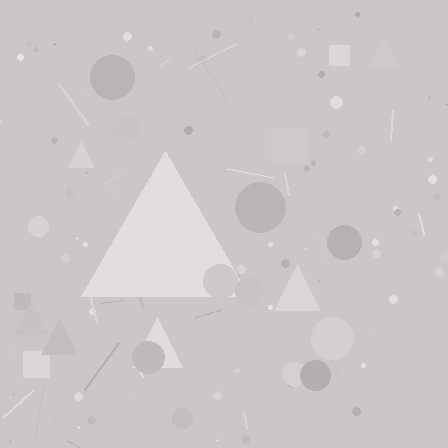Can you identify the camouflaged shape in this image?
The camouflaged shape is a triangle.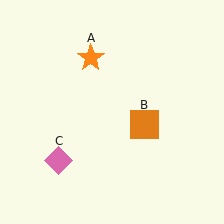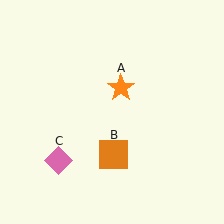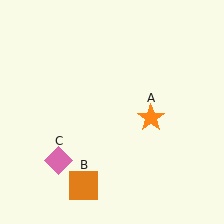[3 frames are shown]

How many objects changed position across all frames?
2 objects changed position: orange star (object A), orange square (object B).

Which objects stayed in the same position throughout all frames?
Pink diamond (object C) remained stationary.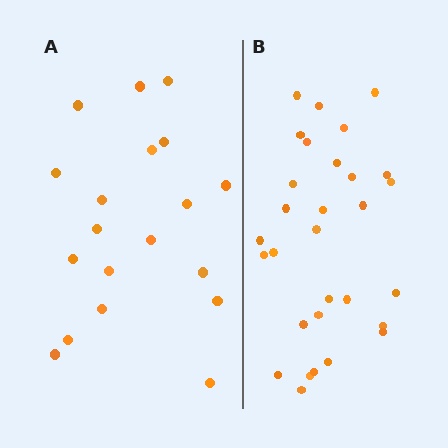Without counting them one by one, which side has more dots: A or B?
Region B (the right region) has more dots.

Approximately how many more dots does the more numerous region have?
Region B has roughly 12 or so more dots than region A.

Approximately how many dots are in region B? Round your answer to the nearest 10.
About 30 dots.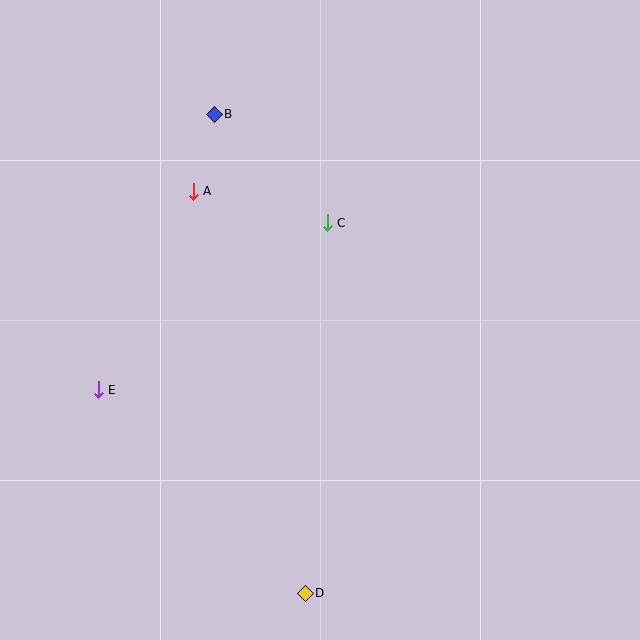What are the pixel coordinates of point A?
Point A is at (193, 191).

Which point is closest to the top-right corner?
Point C is closest to the top-right corner.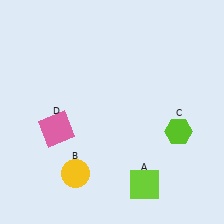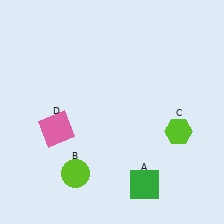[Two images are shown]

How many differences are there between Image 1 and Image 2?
There are 2 differences between the two images.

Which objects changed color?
A changed from lime to green. B changed from yellow to lime.